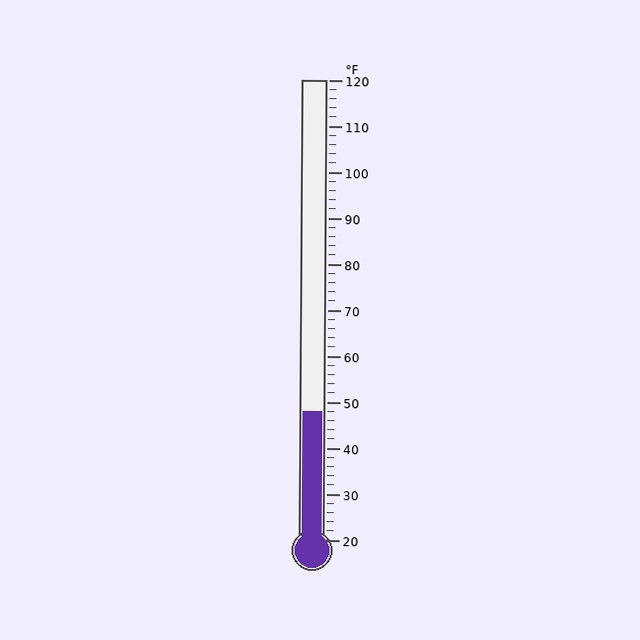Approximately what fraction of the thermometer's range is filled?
The thermometer is filled to approximately 30% of its range.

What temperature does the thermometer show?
The thermometer shows approximately 48°F.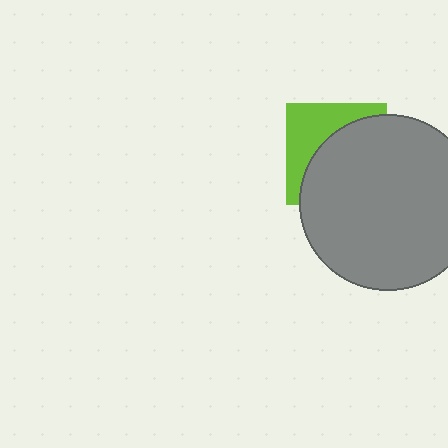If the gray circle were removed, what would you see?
You would see the complete lime square.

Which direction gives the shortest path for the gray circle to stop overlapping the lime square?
Moving toward the lower-right gives the shortest separation.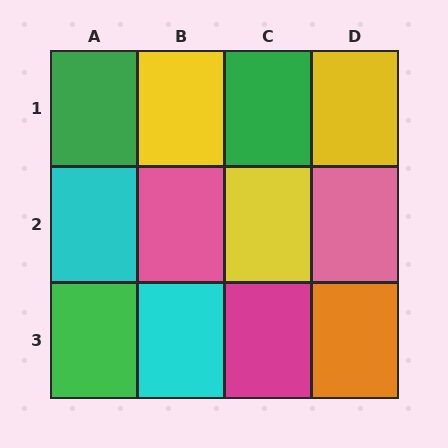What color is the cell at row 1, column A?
Green.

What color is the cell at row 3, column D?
Orange.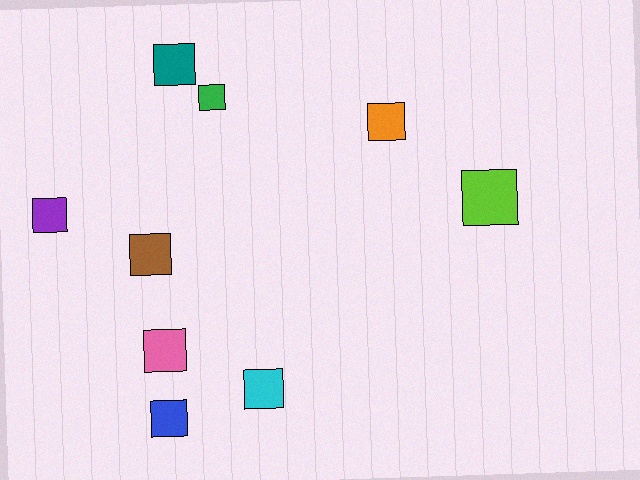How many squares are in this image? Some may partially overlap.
There are 9 squares.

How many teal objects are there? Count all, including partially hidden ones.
There is 1 teal object.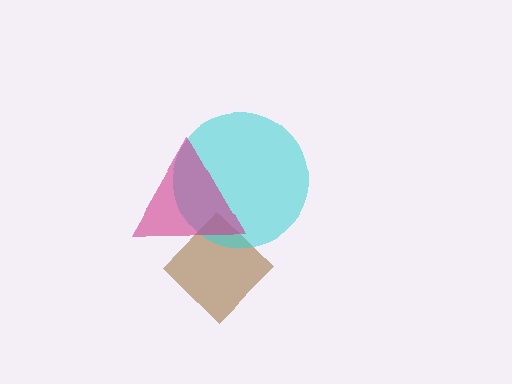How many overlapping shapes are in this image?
There are 3 overlapping shapes in the image.